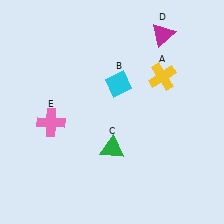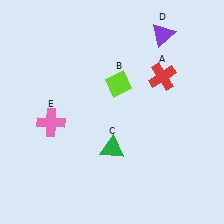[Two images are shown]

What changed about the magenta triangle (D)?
In Image 1, D is magenta. In Image 2, it changed to purple.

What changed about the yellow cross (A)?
In Image 1, A is yellow. In Image 2, it changed to red.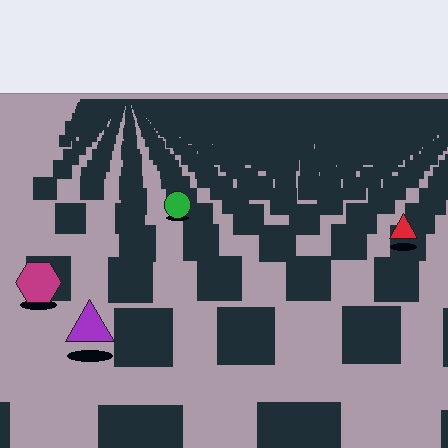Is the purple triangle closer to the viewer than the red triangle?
Yes. The purple triangle is closer — you can tell from the texture gradient: the ground texture is coarser near it.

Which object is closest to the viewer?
The purple triangle is closest. The texture marks near it are larger and more spread out.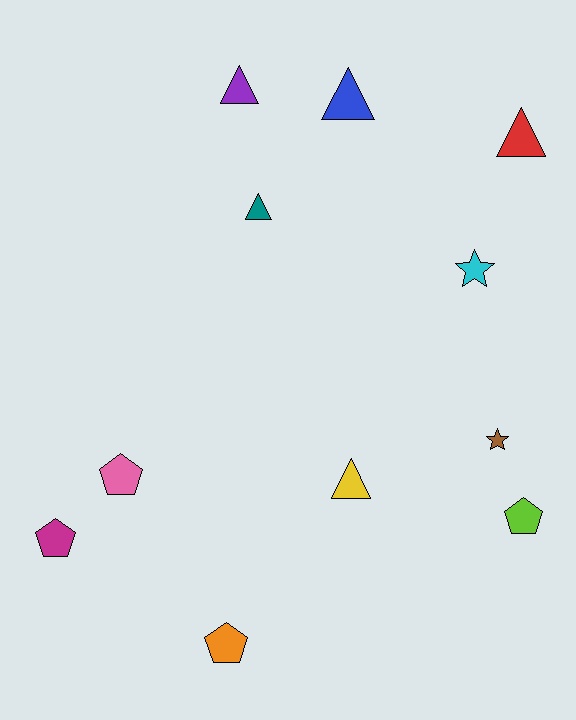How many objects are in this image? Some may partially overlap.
There are 11 objects.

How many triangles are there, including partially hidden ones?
There are 5 triangles.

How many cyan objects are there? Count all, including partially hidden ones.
There is 1 cyan object.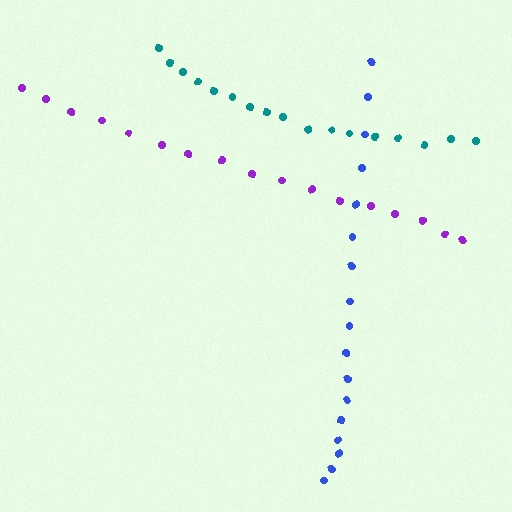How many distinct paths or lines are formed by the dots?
There are 3 distinct paths.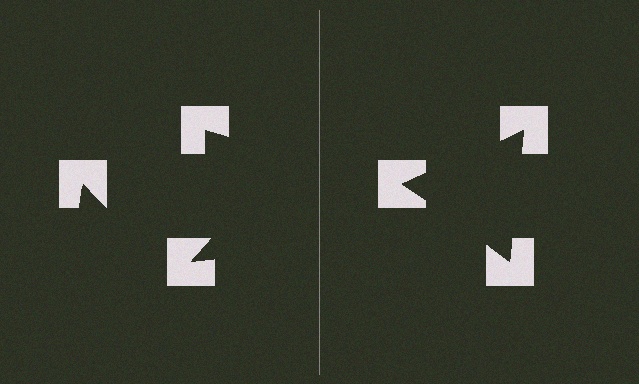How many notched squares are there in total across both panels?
6 — 3 on each side.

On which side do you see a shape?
An illusory triangle appears on the right side. On the left side the wedge cuts are rotated, so no coherent shape forms.